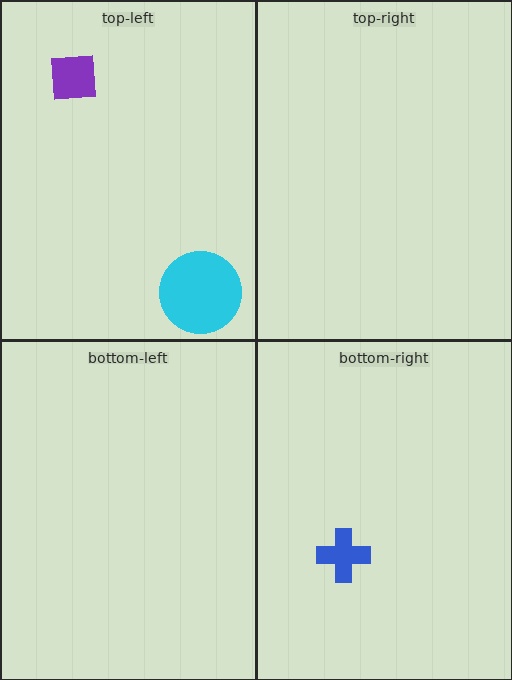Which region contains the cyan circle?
The top-left region.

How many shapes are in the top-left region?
2.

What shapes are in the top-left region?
The cyan circle, the purple square.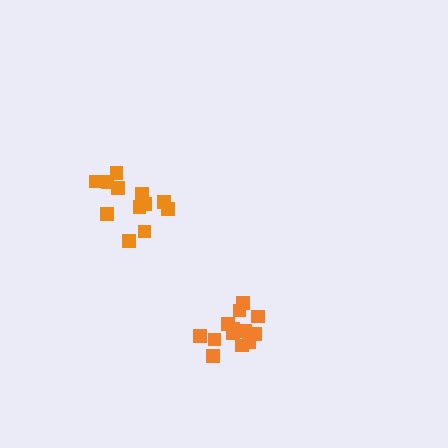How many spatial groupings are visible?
There are 2 spatial groupings.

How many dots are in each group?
Group 1: 12 dots, Group 2: 13 dots (25 total).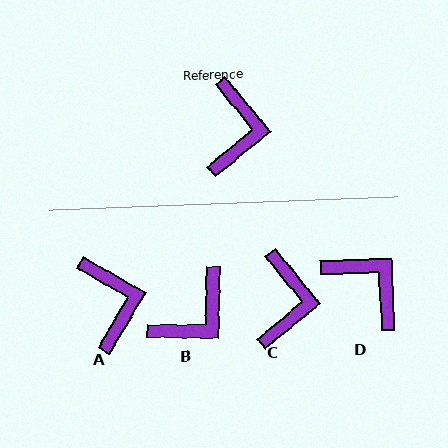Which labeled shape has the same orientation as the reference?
C.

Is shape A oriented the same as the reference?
No, it is off by about 21 degrees.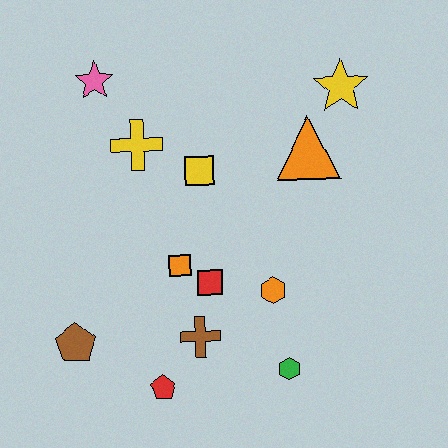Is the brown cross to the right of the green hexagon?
No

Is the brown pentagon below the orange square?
Yes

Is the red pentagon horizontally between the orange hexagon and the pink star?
Yes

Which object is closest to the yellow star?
The orange triangle is closest to the yellow star.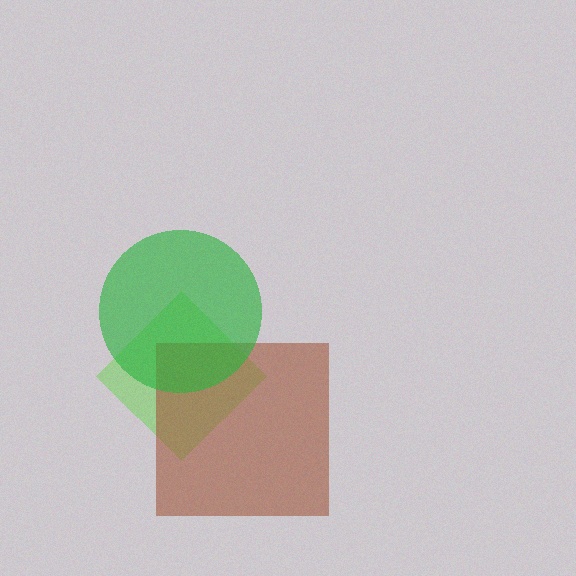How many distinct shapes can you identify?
There are 3 distinct shapes: a lime diamond, a brown square, a green circle.